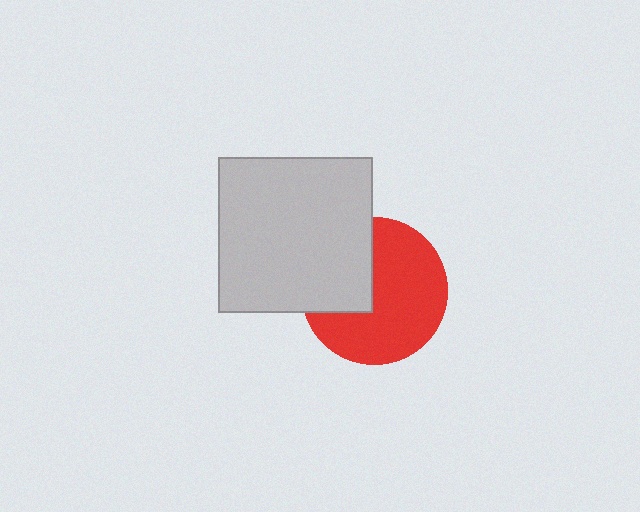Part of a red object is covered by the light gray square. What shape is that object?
It is a circle.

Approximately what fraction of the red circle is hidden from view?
Roughly 34% of the red circle is hidden behind the light gray square.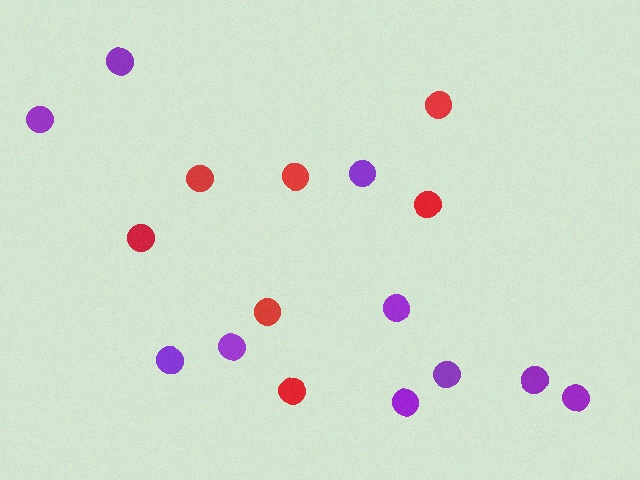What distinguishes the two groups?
There are 2 groups: one group of red circles (7) and one group of purple circles (10).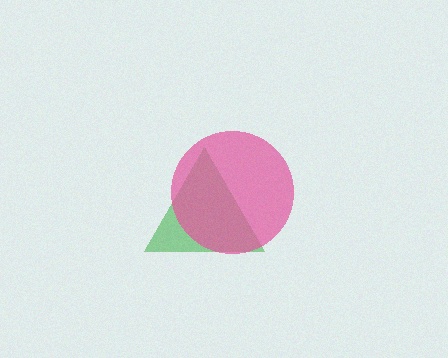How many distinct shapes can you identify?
There are 2 distinct shapes: a green triangle, a pink circle.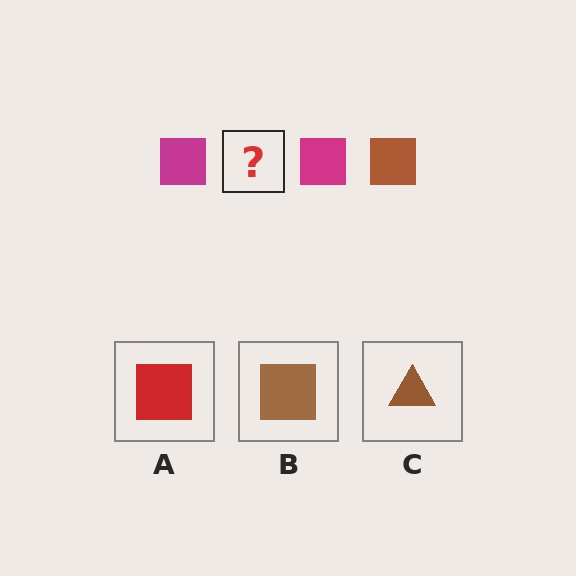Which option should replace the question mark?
Option B.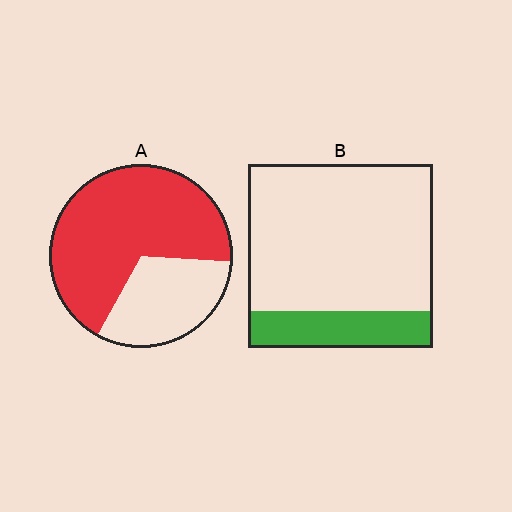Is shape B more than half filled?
No.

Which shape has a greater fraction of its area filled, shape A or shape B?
Shape A.